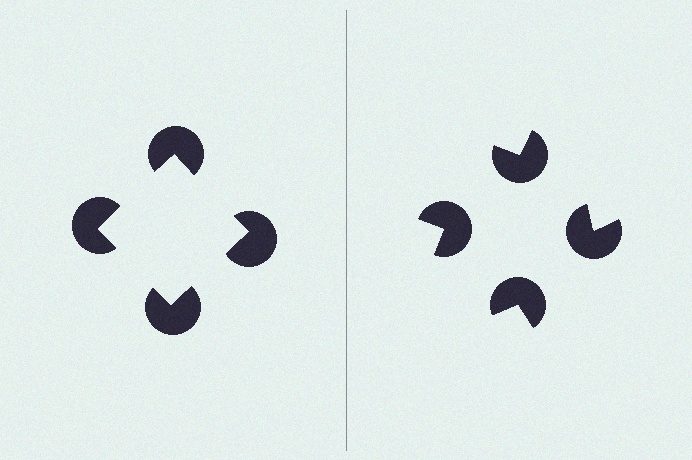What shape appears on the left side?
An illusory square.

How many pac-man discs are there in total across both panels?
8 — 4 on each side.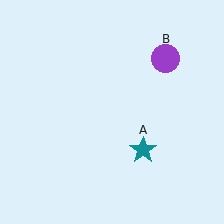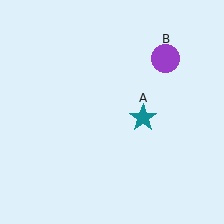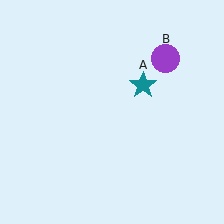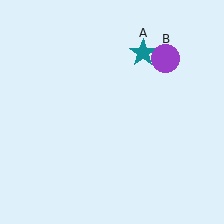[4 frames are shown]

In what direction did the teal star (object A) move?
The teal star (object A) moved up.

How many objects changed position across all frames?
1 object changed position: teal star (object A).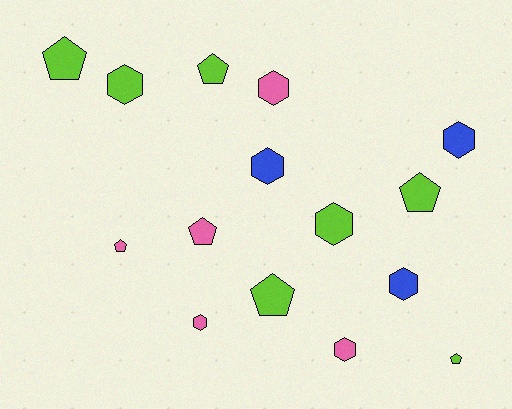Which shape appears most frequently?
Hexagon, with 8 objects.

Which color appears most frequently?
Lime, with 7 objects.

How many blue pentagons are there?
There are no blue pentagons.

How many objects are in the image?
There are 15 objects.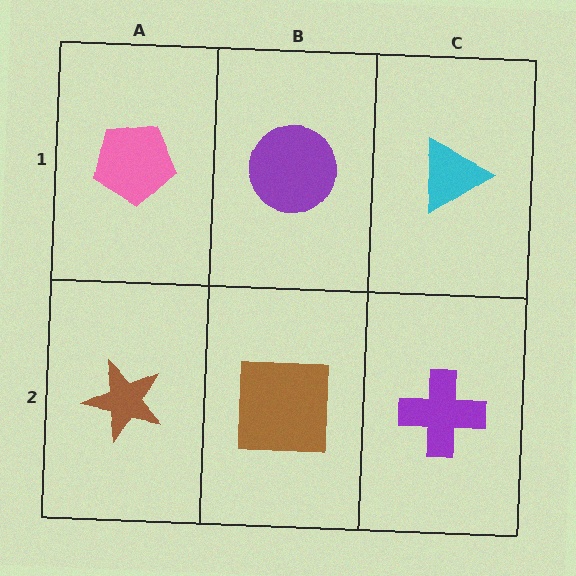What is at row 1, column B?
A purple circle.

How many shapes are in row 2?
3 shapes.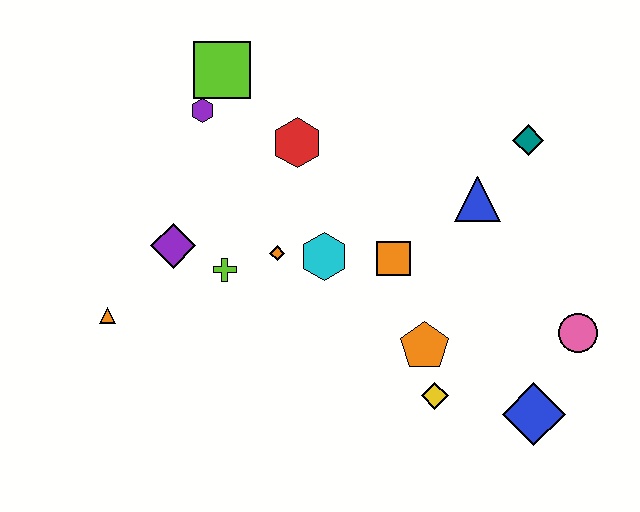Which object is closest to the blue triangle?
The teal diamond is closest to the blue triangle.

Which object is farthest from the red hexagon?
The blue diamond is farthest from the red hexagon.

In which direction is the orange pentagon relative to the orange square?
The orange pentagon is below the orange square.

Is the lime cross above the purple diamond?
No